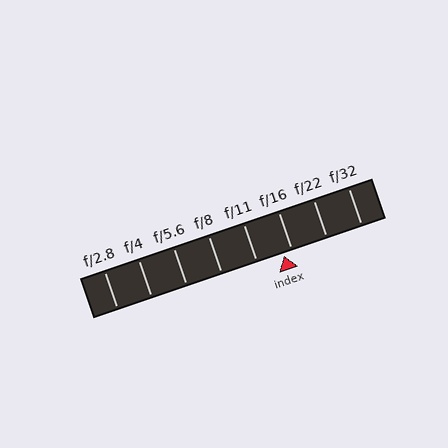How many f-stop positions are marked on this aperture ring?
There are 8 f-stop positions marked.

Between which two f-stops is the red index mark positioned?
The index mark is between f/11 and f/16.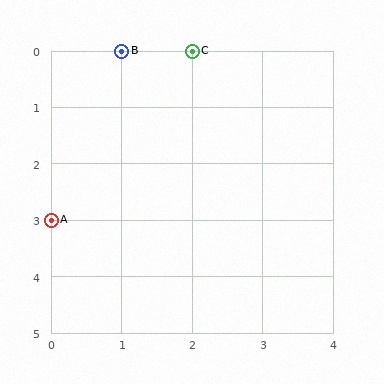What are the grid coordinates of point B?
Point B is at grid coordinates (1, 0).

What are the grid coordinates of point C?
Point C is at grid coordinates (2, 0).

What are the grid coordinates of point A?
Point A is at grid coordinates (0, 3).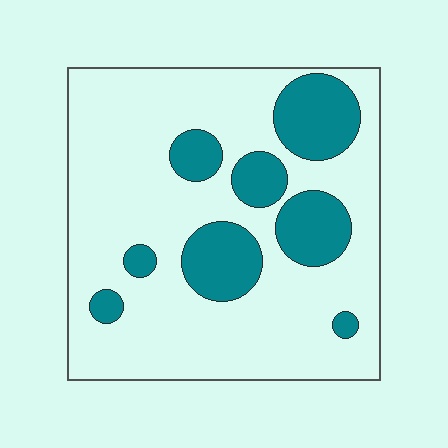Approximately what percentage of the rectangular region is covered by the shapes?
Approximately 25%.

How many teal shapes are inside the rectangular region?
8.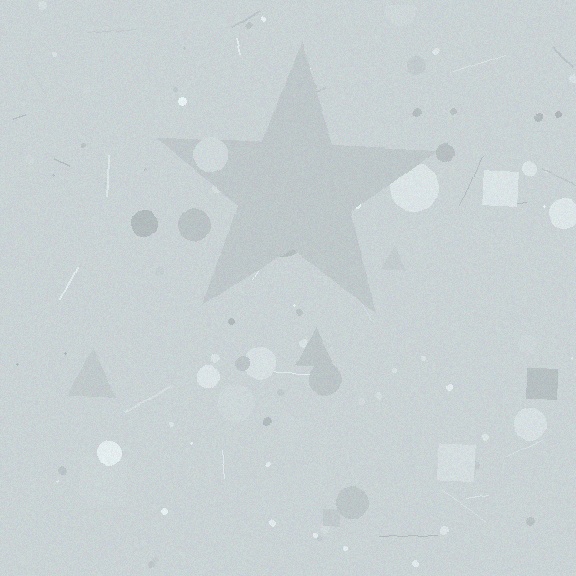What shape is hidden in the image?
A star is hidden in the image.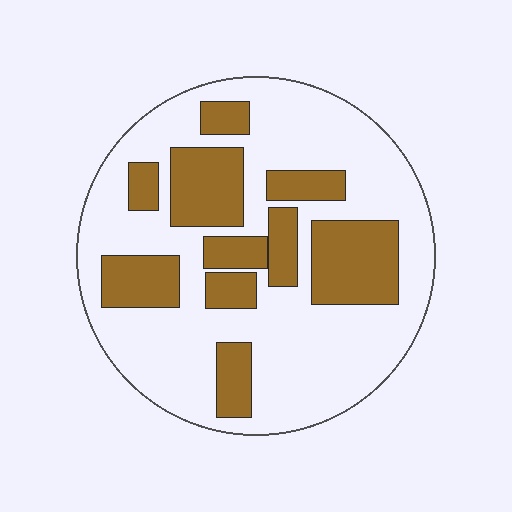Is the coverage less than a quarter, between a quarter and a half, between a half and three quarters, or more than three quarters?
Between a quarter and a half.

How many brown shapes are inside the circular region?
10.